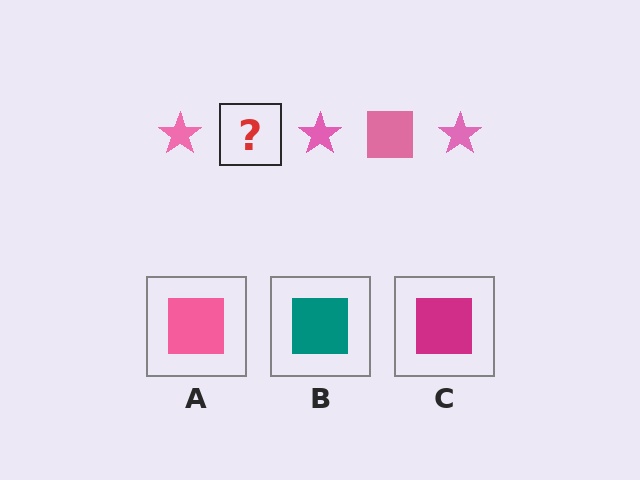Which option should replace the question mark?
Option A.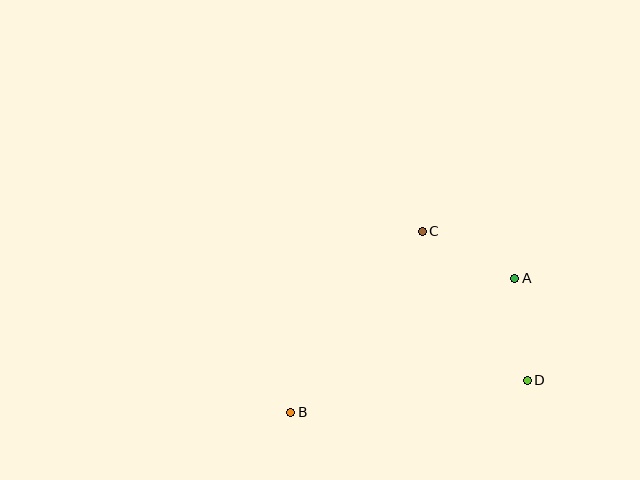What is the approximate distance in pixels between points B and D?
The distance between B and D is approximately 238 pixels.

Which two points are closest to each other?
Points A and D are closest to each other.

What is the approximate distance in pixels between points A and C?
The distance between A and C is approximately 104 pixels.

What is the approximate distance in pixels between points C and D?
The distance between C and D is approximately 183 pixels.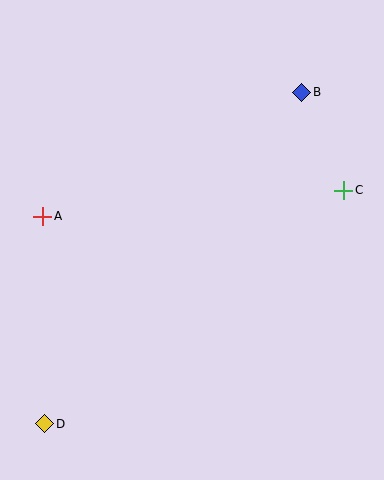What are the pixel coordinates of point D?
Point D is at (45, 424).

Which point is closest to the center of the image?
Point A at (43, 216) is closest to the center.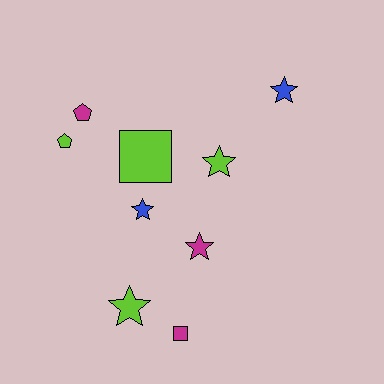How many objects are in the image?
There are 9 objects.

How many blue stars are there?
There are 2 blue stars.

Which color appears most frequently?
Lime, with 4 objects.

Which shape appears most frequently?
Star, with 5 objects.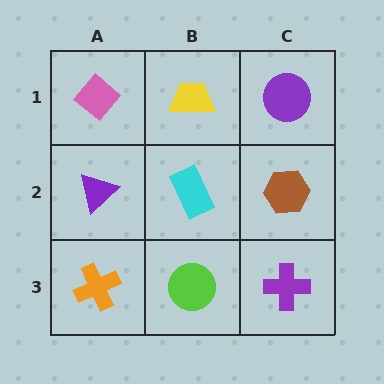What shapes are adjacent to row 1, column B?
A cyan rectangle (row 2, column B), a pink diamond (row 1, column A), a purple circle (row 1, column C).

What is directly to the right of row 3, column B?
A purple cross.